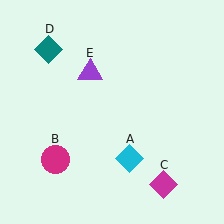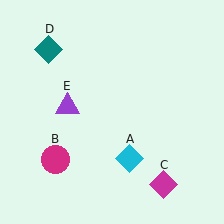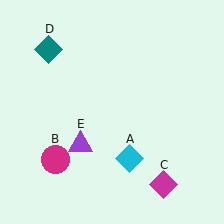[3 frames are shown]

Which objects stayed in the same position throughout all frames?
Cyan diamond (object A) and magenta circle (object B) and magenta diamond (object C) and teal diamond (object D) remained stationary.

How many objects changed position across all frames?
1 object changed position: purple triangle (object E).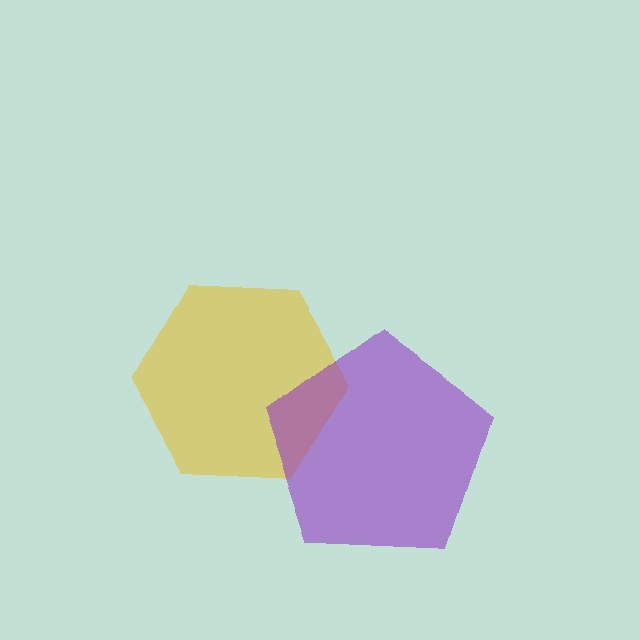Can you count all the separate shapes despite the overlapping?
Yes, there are 2 separate shapes.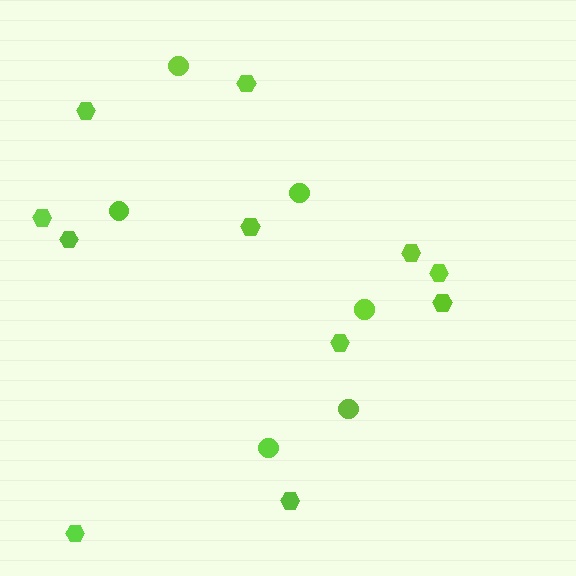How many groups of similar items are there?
There are 2 groups: one group of hexagons (11) and one group of circles (6).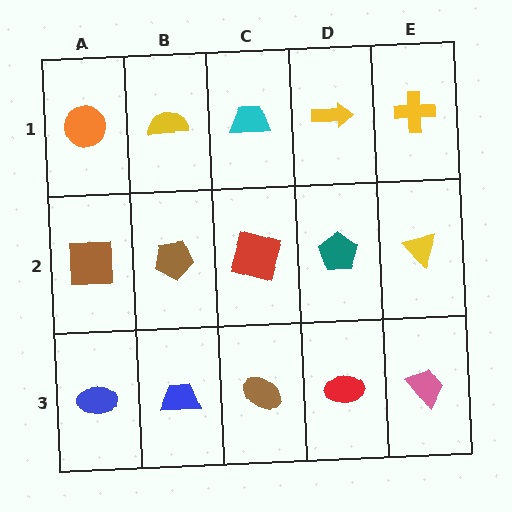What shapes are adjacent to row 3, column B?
A brown pentagon (row 2, column B), a blue ellipse (row 3, column A), a brown ellipse (row 3, column C).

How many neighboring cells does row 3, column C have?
3.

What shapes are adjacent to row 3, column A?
A brown square (row 2, column A), a blue trapezoid (row 3, column B).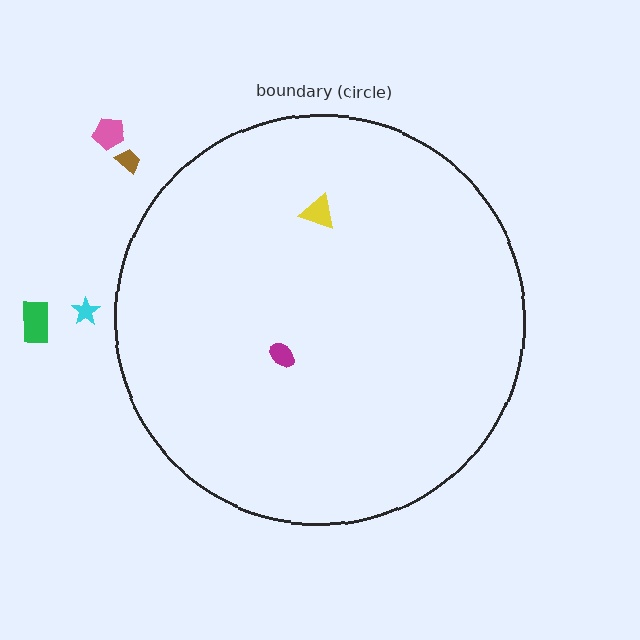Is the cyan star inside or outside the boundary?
Outside.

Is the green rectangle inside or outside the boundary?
Outside.